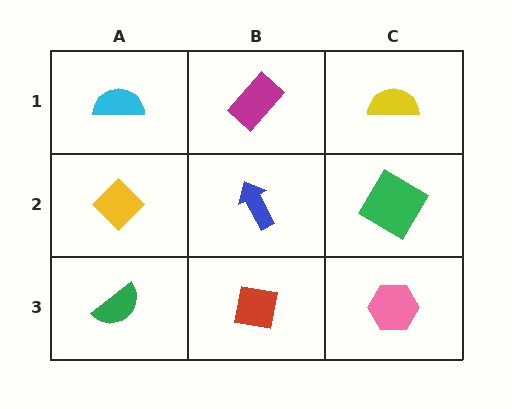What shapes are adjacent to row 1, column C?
A green diamond (row 2, column C), a magenta rectangle (row 1, column B).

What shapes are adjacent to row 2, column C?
A yellow semicircle (row 1, column C), a pink hexagon (row 3, column C), a blue arrow (row 2, column B).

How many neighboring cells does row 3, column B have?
3.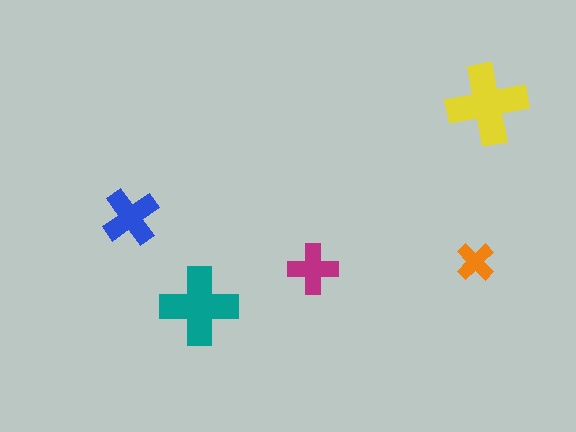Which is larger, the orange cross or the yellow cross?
The yellow one.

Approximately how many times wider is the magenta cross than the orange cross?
About 1.5 times wider.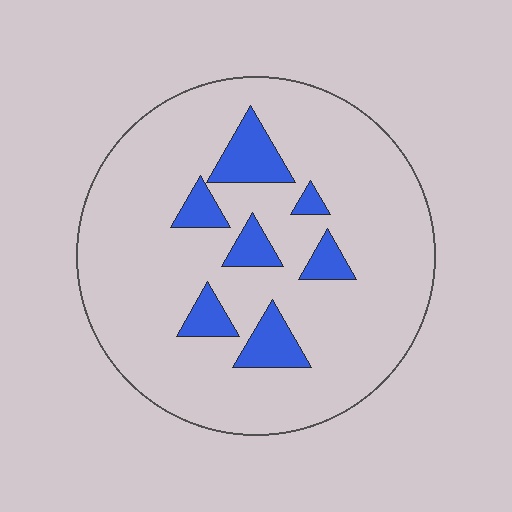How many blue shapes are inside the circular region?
7.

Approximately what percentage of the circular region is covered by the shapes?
Approximately 15%.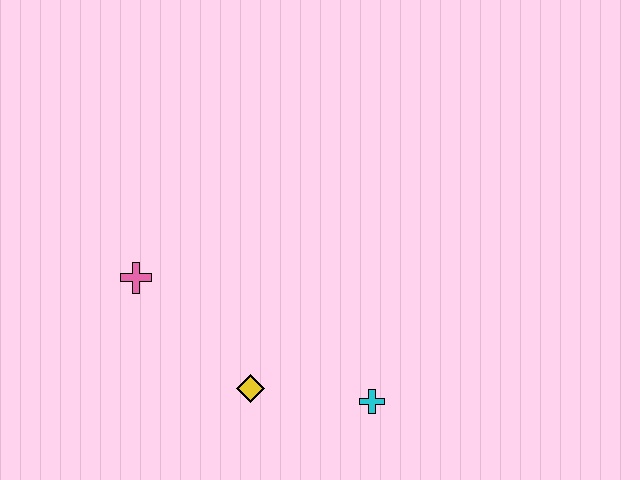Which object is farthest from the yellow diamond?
The pink cross is farthest from the yellow diamond.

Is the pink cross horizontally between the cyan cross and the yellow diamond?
No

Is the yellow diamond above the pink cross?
No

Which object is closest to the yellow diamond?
The cyan cross is closest to the yellow diamond.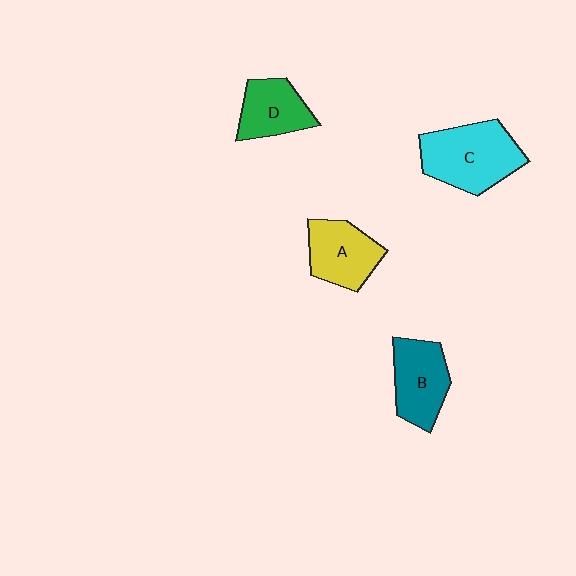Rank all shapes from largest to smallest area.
From largest to smallest: C (cyan), B (teal), A (yellow), D (green).